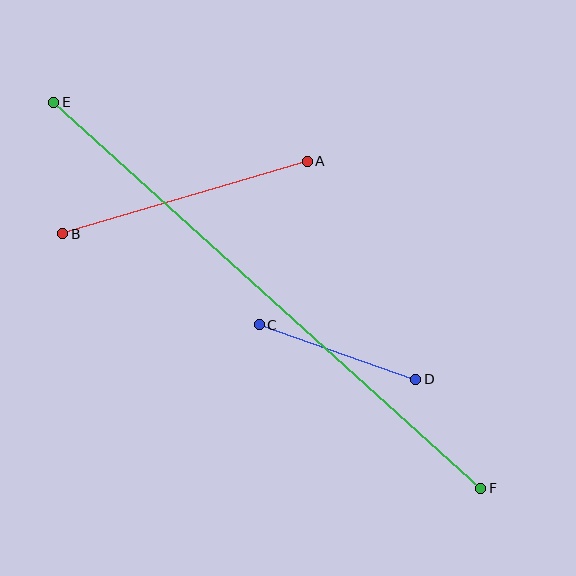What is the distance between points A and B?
The distance is approximately 255 pixels.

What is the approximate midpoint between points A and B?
The midpoint is at approximately (185, 198) pixels.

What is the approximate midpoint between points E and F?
The midpoint is at approximately (267, 295) pixels.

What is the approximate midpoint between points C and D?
The midpoint is at approximately (337, 352) pixels.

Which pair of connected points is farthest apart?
Points E and F are farthest apart.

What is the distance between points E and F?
The distance is approximately 576 pixels.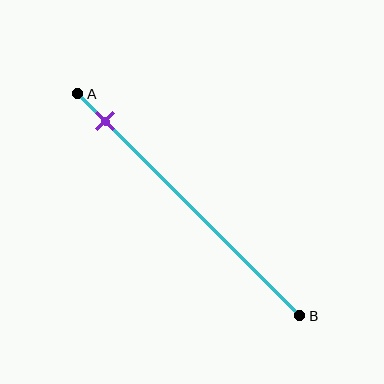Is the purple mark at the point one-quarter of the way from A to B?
No, the mark is at about 10% from A, not at the 25% one-quarter point.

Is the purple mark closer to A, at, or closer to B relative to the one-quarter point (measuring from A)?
The purple mark is closer to point A than the one-quarter point of segment AB.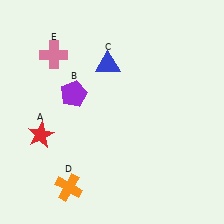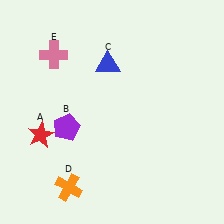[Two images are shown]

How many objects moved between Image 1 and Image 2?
1 object moved between the two images.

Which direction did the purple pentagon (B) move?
The purple pentagon (B) moved down.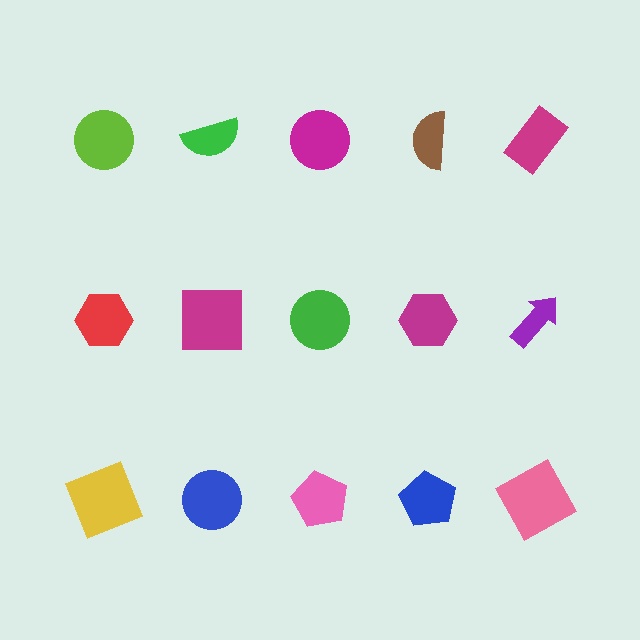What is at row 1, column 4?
A brown semicircle.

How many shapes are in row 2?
5 shapes.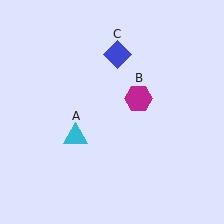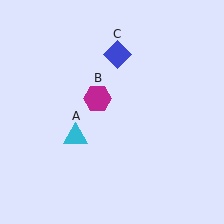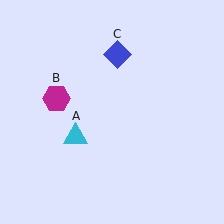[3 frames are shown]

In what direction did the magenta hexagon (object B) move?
The magenta hexagon (object B) moved left.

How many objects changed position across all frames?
1 object changed position: magenta hexagon (object B).